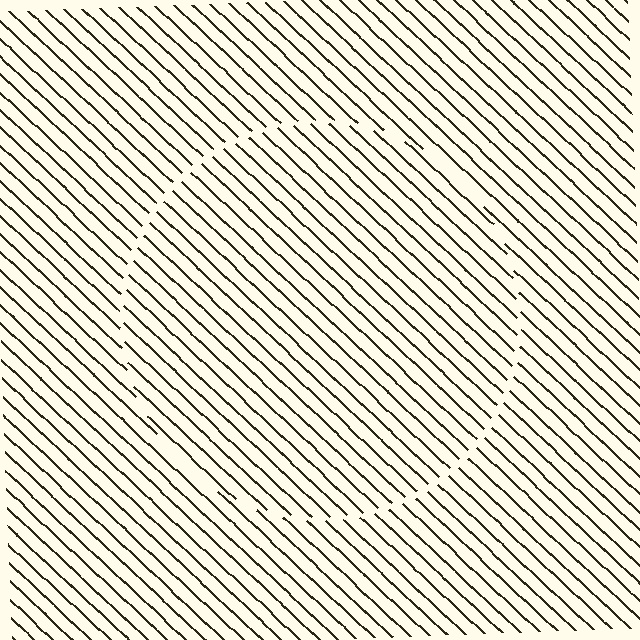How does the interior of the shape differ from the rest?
The interior of the shape contains the same grating, shifted by half a period — the contour is defined by the phase discontinuity where line-ends from the inner and outer gratings abut.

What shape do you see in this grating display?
An illusory circle. The interior of the shape contains the same grating, shifted by half a period — the contour is defined by the phase discontinuity where line-ends from the inner and outer gratings abut.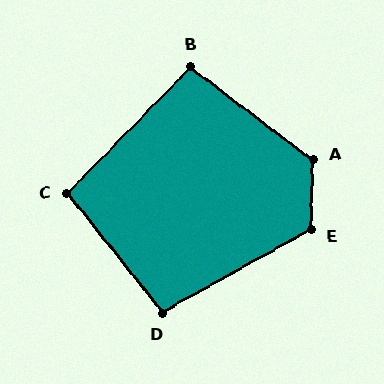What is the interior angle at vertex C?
Approximately 97 degrees (obtuse).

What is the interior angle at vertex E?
Approximately 121 degrees (obtuse).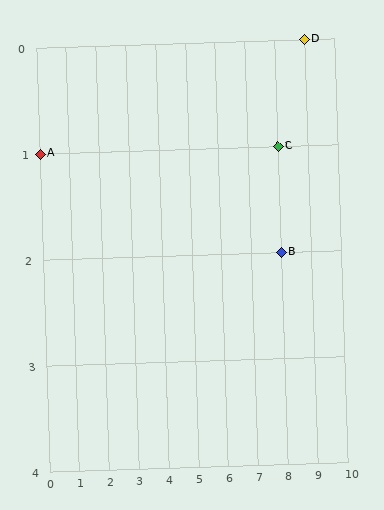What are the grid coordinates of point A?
Point A is at grid coordinates (0, 1).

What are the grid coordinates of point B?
Point B is at grid coordinates (8, 2).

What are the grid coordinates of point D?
Point D is at grid coordinates (9, 0).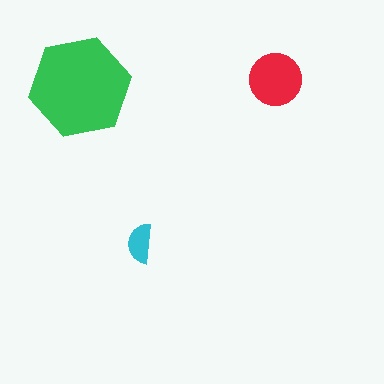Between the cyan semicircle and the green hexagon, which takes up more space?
The green hexagon.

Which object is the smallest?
The cyan semicircle.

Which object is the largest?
The green hexagon.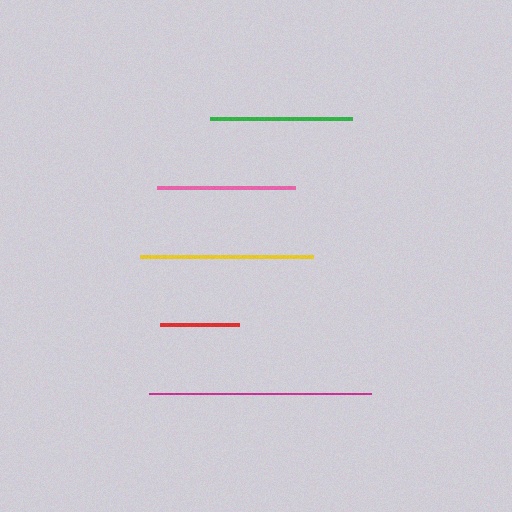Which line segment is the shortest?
The red line is the shortest at approximately 79 pixels.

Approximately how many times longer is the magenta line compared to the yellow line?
The magenta line is approximately 1.3 times the length of the yellow line.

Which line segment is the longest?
The magenta line is the longest at approximately 222 pixels.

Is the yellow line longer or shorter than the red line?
The yellow line is longer than the red line.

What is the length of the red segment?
The red segment is approximately 79 pixels long.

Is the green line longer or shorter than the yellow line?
The yellow line is longer than the green line.